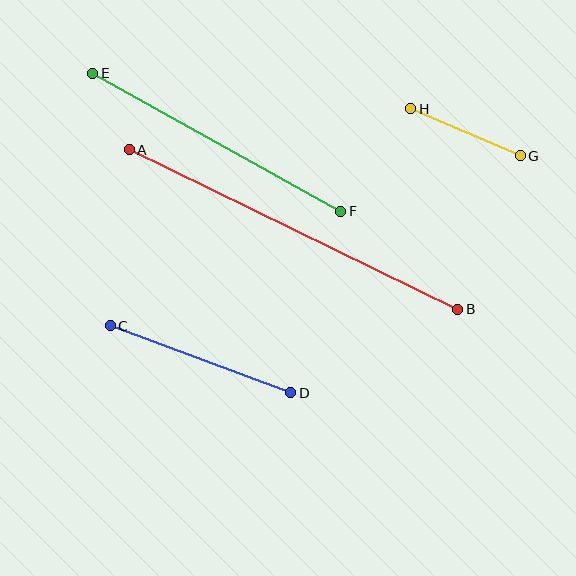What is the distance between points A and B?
The distance is approximately 365 pixels.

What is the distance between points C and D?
The distance is approximately 193 pixels.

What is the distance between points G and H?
The distance is approximately 119 pixels.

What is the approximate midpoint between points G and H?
The midpoint is at approximately (465, 132) pixels.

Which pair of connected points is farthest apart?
Points A and B are farthest apart.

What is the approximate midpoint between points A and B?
The midpoint is at approximately (294, 229) pixels.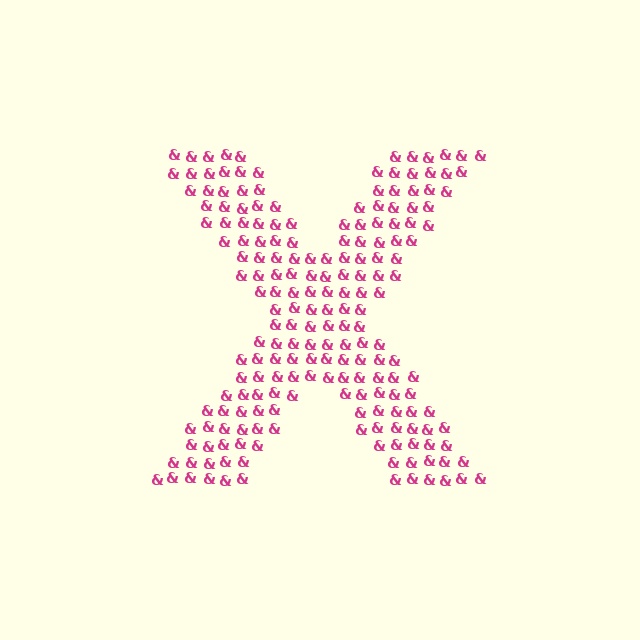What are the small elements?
The small elements are ampersands.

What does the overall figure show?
The overall figure shows the letter X.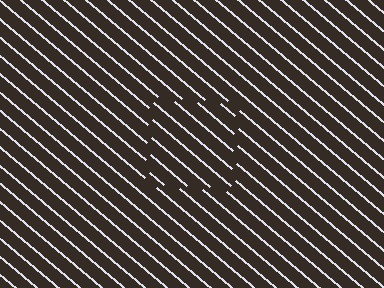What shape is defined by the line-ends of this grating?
An illusory square. The interior of the shape contains the same grating, shifted by half a period — the contour is defined by the phase discontinuity where line-ends from the inner and outer gratings abut.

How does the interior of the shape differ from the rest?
The interior of the shape contains the same grating, shifted by half a period — the contour is defined by the phase discontinuity where line-ends from the inner and outer gratings abut.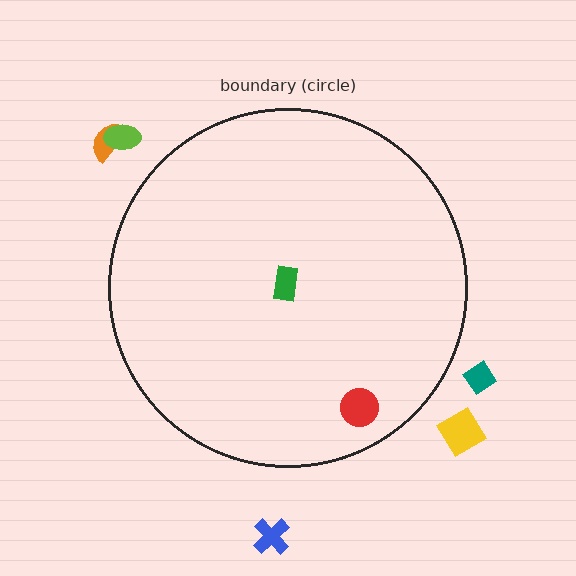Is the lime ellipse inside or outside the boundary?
Outside.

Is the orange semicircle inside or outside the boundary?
Outside.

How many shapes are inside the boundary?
2 inside, 5 outside.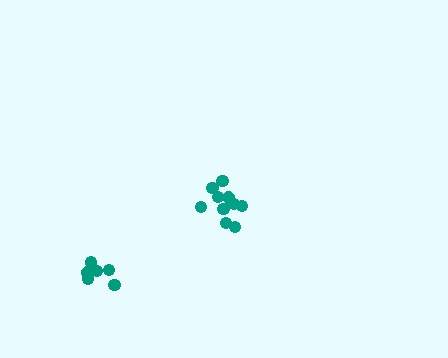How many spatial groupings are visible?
There are 2 spatial groupings.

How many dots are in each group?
Group 1: 6 dots, Group 2: 10 dots (16 total).